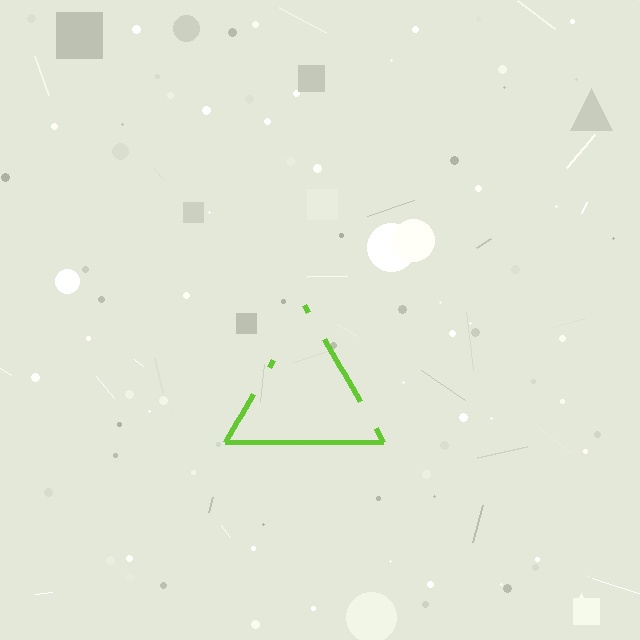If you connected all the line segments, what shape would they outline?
They would outline a triangle.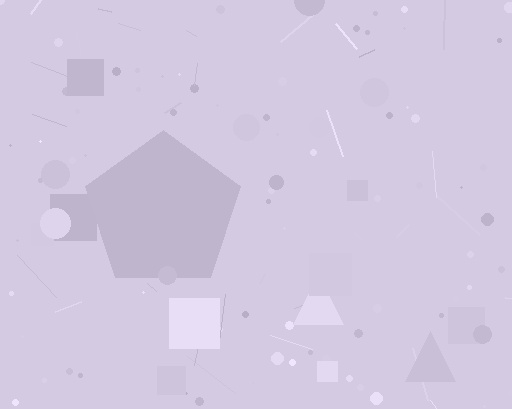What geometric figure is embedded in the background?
A pentagon is embedded in the background.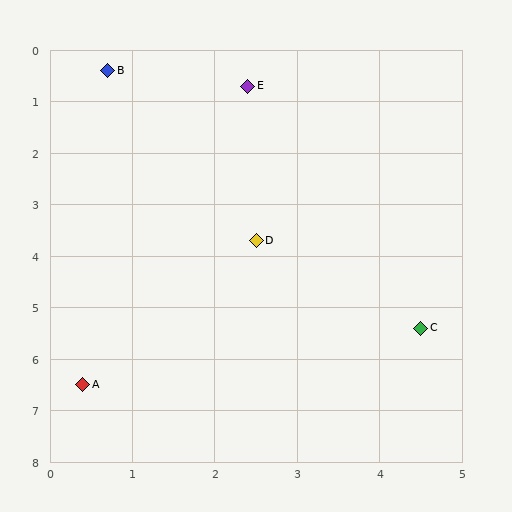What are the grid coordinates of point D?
Point D is at approximately (2.5, 3.7).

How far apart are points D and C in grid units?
Points D and C are about 2.6 grid units apart.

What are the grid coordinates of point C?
Point C is at approximately (4.5, 5.4).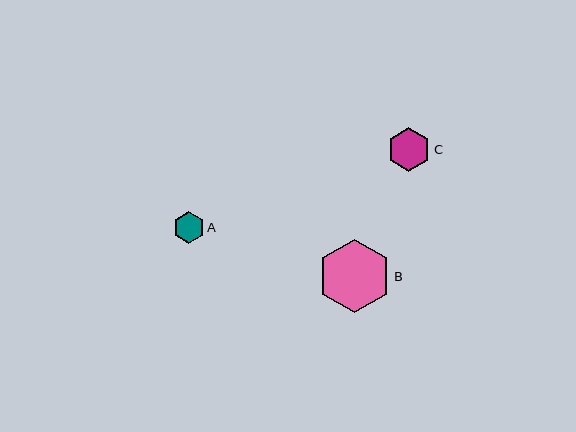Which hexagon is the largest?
Hexagon B is the largest with a size of approximately 73 pixels.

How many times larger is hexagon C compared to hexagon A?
Hexagon C is approximately 1.4 times the size of hexagon A.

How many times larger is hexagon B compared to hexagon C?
Hexagon B is approximately 1.7 times the size of hexagon C.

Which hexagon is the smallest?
Hexagon A is the smallest with a size of approximately 31 pixels.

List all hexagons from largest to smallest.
From largest to smallest: B, C, A.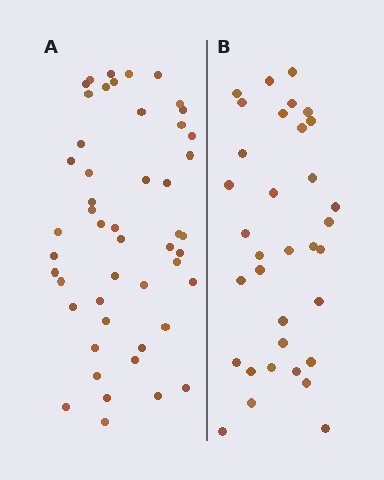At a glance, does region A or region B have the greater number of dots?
Region A (the left region) has more dots.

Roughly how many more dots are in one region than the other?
Region A has approximately 15 more dots than region B.